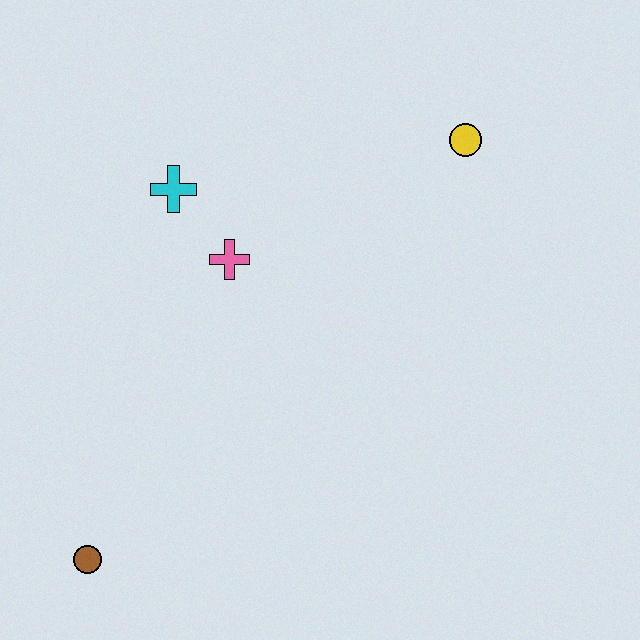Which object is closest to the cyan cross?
The pink cross is closest to the cyan cross.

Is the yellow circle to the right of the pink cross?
Yes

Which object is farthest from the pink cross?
The brown circle is farthest from the pink cross.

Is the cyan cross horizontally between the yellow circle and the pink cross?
No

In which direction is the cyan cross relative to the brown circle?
The cyan cross is above the brown circle.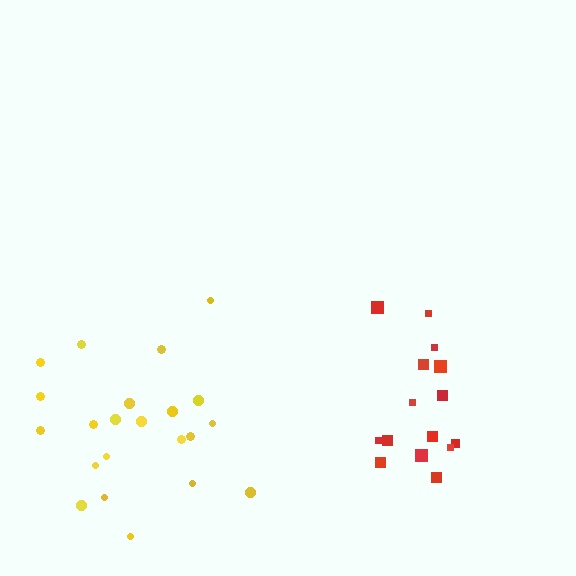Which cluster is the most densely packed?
Red.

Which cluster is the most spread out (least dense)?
Yellow.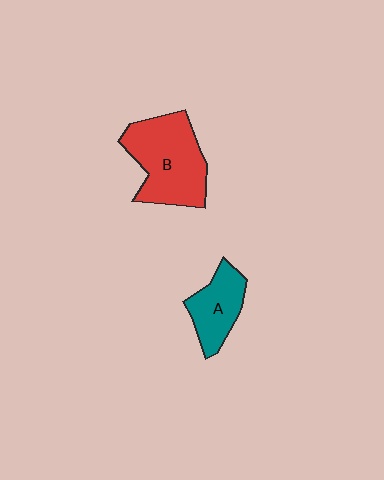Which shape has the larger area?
Shape B (red).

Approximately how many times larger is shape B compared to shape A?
Approximately 1.7 times.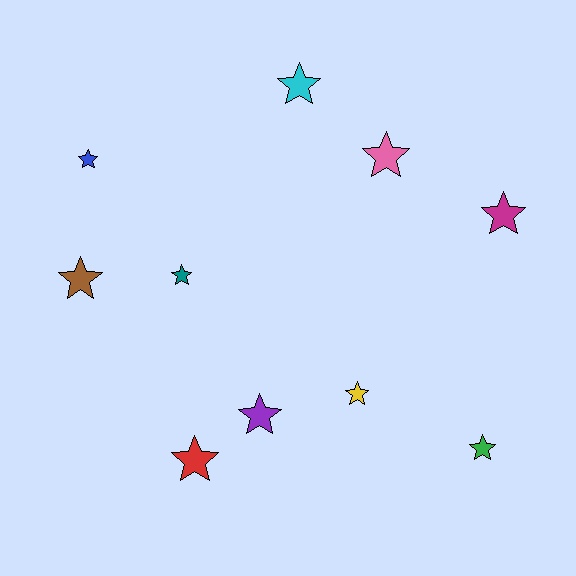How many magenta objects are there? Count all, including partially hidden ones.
There is 1 magenta object.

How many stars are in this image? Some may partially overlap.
There are 10 stars.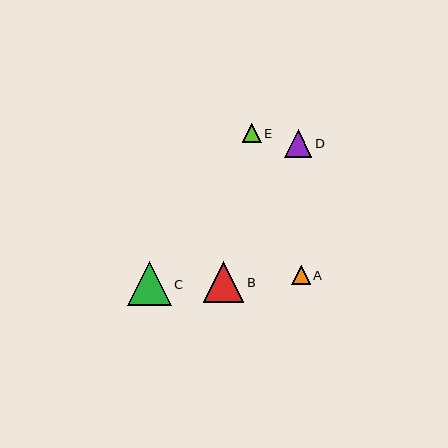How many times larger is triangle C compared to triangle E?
Triangle C is approximately 2.3 times the size of triangle E.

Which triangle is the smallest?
Triangle A is the smallest with a size of approximately 18 pixels.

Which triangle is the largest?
Triangle C is the largest with a size of approximately 44 pixels.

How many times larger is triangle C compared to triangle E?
Triangle C is approximately 2.3 times the size of triangle E.